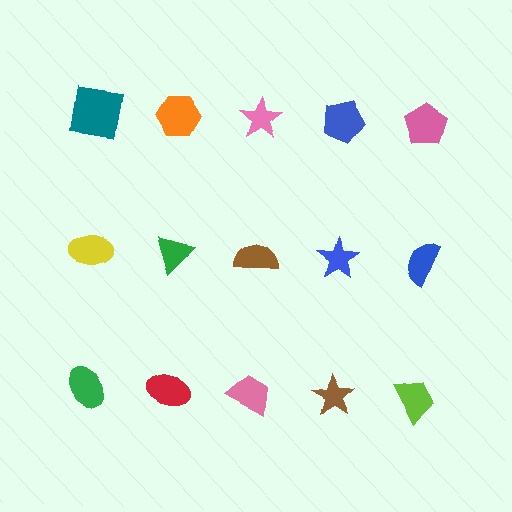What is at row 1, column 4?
A blue pentagon.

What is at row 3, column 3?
A pink trapezoid.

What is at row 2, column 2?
A green triangle.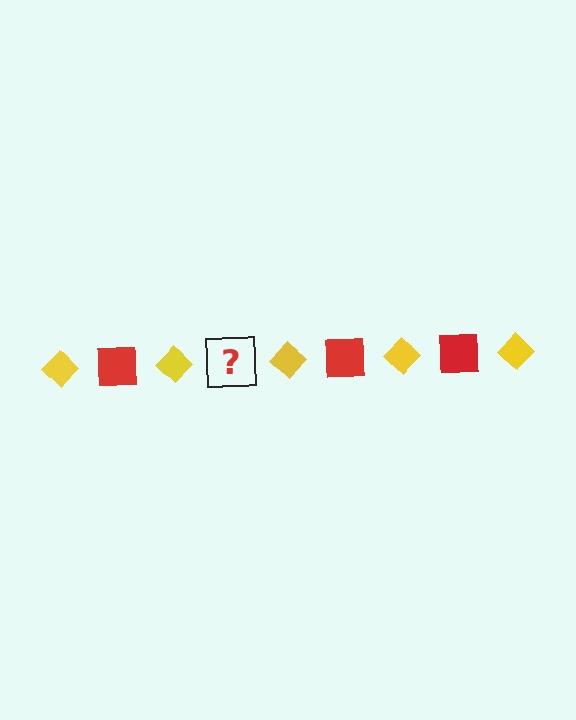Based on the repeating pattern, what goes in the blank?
The blank should be a red square.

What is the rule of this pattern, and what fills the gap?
The rule is that the pattern alternates between yellow diamond and red square. The gap should be filled with a red square.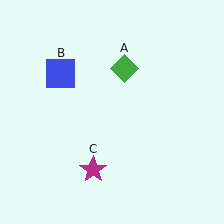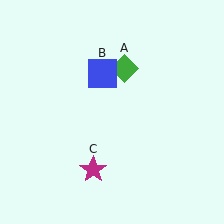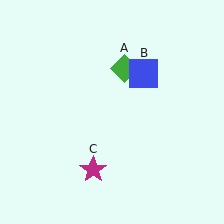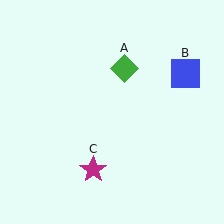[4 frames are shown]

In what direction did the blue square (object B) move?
The blue square (object B) moved right.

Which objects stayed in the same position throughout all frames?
Green diamond (object A) and magenta star (object C) remained stationary.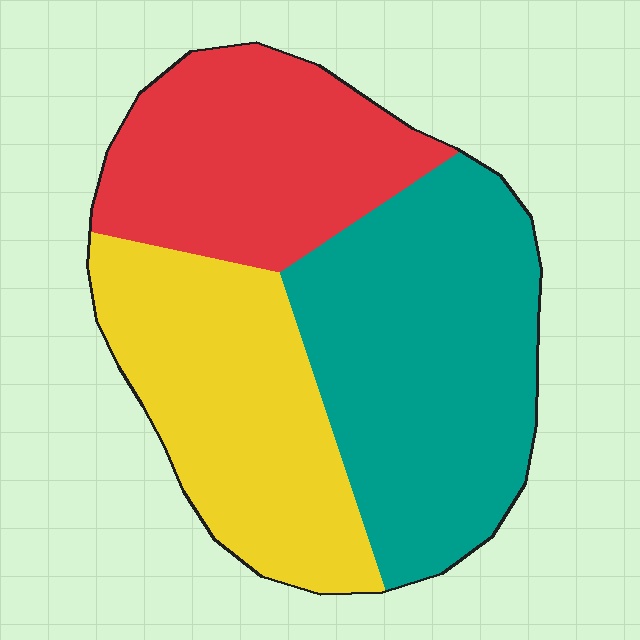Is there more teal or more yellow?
Teal.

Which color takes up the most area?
Teal, at roughly 40%.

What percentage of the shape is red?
Red covers roughly 30% of the shape.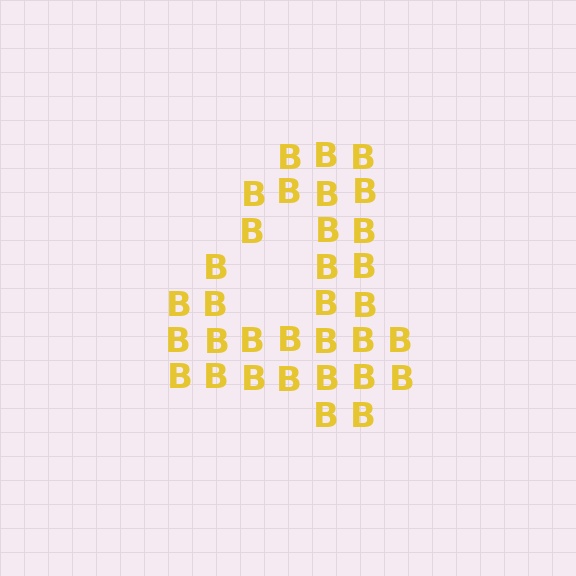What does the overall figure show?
The overall figure shows the digit 4.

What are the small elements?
The small elements are letter B's.